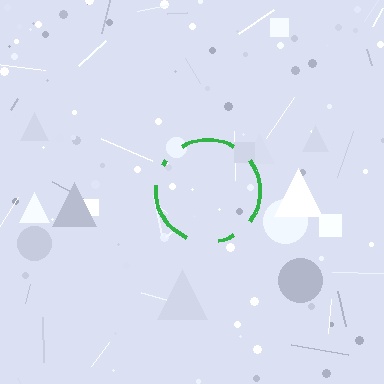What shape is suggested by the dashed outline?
The dashed outline suggests a circle.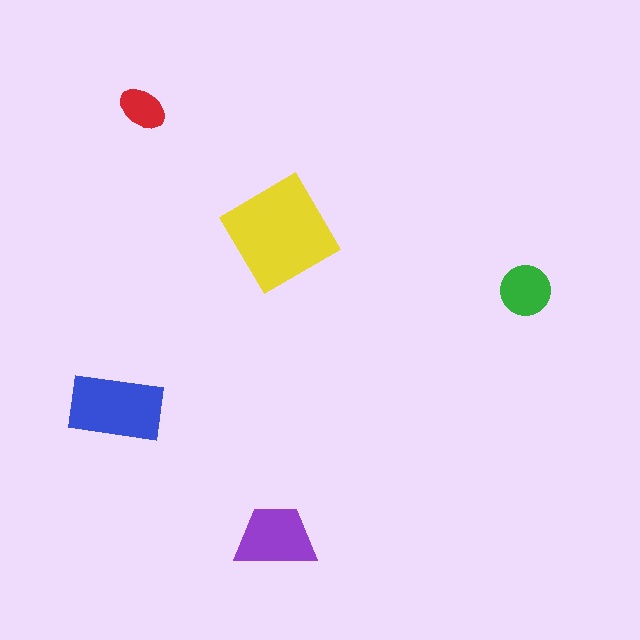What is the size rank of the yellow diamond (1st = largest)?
1st.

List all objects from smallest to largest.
The red ellipse, the green circle, the purple trapezoid, the blue rectangle, the yellow diamond.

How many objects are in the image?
There are 5 objects in the image.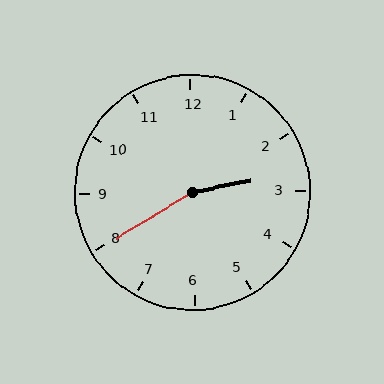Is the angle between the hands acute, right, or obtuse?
It is obtuse.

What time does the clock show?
2:40.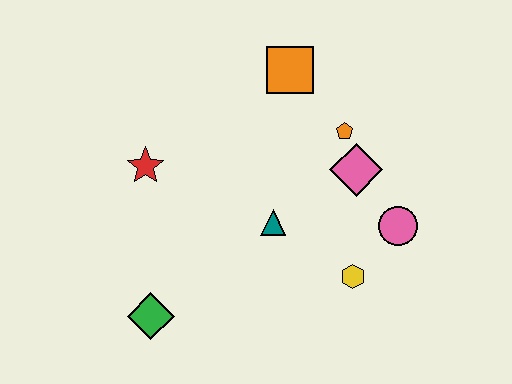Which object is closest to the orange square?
The orange pentagon is closest to the orange square.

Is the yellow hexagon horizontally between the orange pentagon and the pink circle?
Yes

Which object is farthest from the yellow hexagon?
The red star is farthest from the yellow hexagon.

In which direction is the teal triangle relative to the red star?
The teal triangle is to the right of the red star.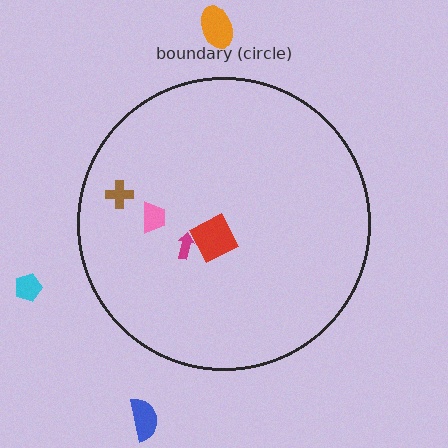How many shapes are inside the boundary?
4 inside, 3 outside.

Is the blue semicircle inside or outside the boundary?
Outside.